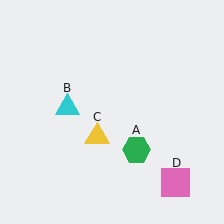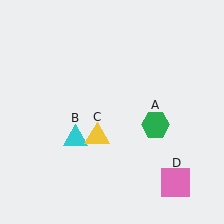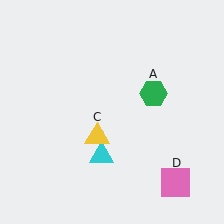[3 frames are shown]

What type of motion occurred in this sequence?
The green hexagon (object A), cyan triangle (object B) rotated counterclockwise around the center of the scene.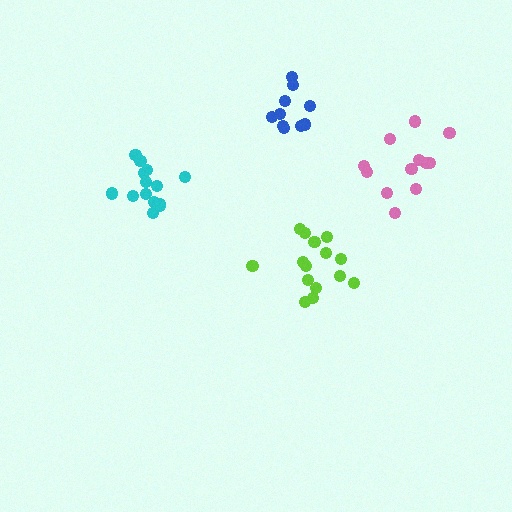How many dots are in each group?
Group 1: 12 dots, Group 2: 14 dots, Group 3: 15 dots, Group 4: 10 dots (51 total).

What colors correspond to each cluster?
The clusters are colored: pink, cyan, lime, blue.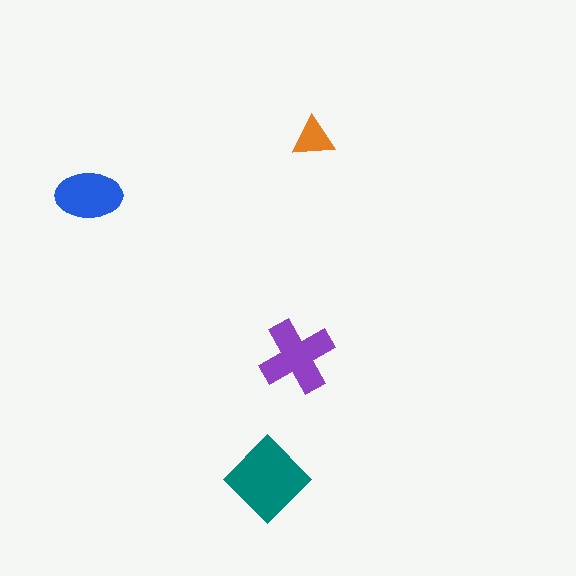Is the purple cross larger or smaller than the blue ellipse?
Larger.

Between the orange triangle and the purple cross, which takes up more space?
The purple cross.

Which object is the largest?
The teal diamond.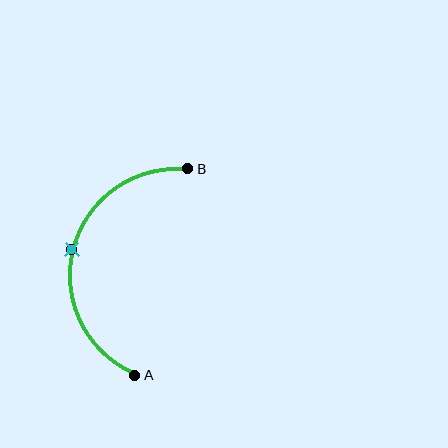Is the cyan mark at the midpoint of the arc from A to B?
Yes. The cyan mark lies on the arc at equal arc-length from both A and B — it is the arc midpoint.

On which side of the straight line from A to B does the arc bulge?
The arc bulges to the left of the straight line connecting A and B.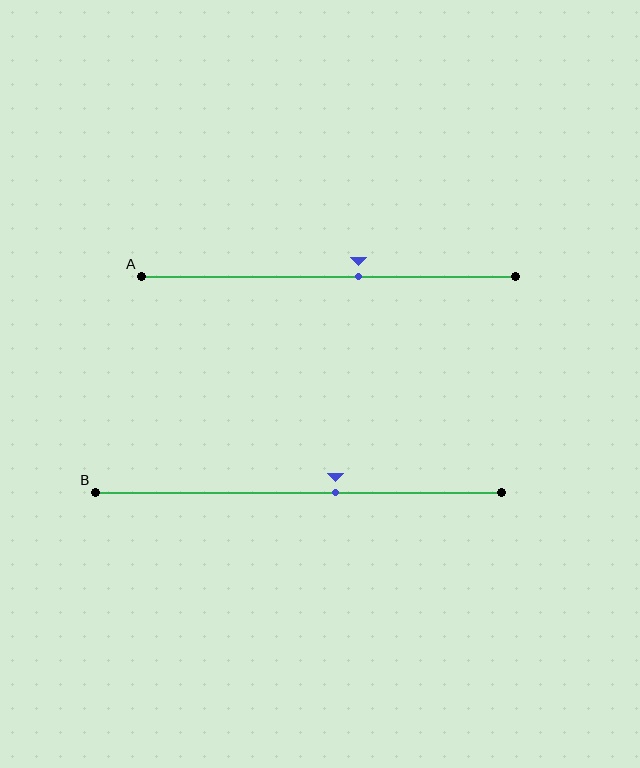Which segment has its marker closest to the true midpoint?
Segment A has its marker closest to the true midpoint.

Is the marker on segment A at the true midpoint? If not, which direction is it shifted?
No, the marker on segment A is shifted to the right by about 8% of the segment length.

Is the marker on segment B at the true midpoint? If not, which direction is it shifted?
No, the marker on segment B is shifted to the right by about 9% of the segment length.